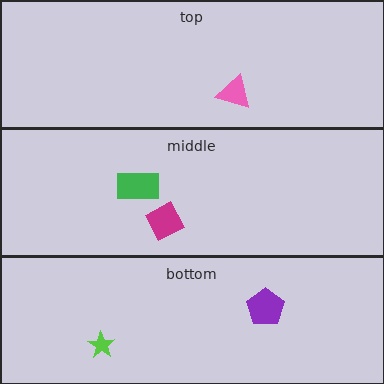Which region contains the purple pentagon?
The bottom region.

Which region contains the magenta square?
The middle region.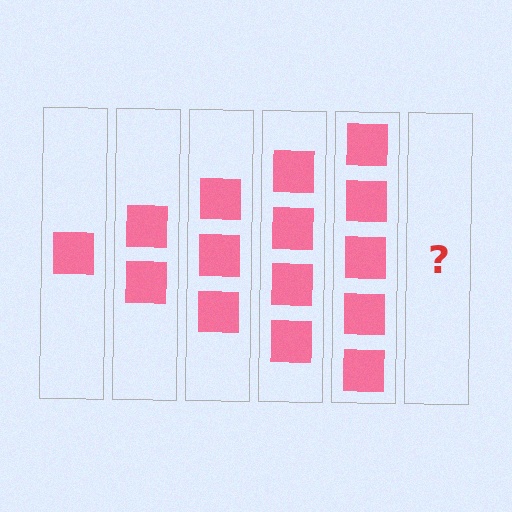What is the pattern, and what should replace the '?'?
The pattern is that each step adds one more square. The '?' should be 6 squares.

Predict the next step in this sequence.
The next step is 6 squares.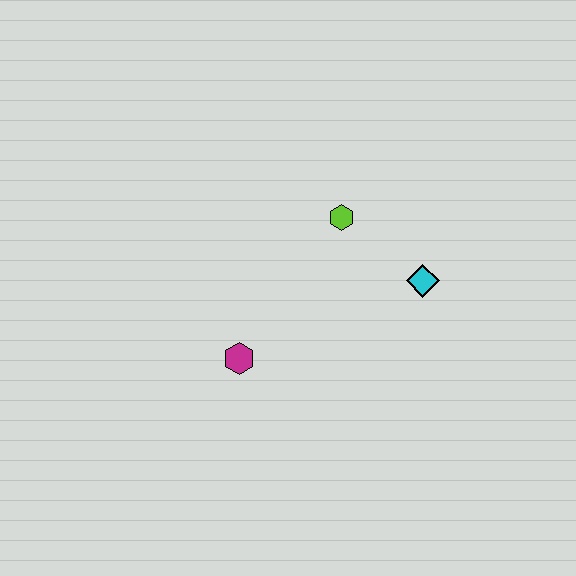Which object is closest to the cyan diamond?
The lime hexagon is closest to the cyan diamond.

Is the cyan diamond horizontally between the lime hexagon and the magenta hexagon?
No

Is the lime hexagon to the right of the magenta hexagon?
Yes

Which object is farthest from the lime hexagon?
The magenta hexagon is farthest from the lime hexagon.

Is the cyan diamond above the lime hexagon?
No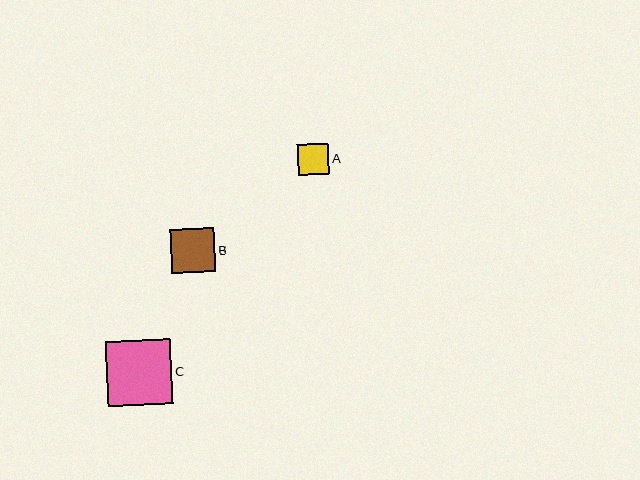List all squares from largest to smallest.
From largest to smallest: C, B, A.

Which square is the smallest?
Square A is the smallest with a size of approximately 31 pixels.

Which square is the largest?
Square C is the largest with a size of approximately 65 pixels.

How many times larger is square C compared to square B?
Square C is approximately 1.5 times the size of square B.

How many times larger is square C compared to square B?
Square C is approximately 1.5 times the size of square B.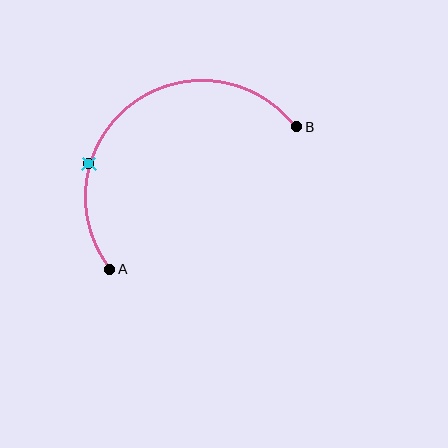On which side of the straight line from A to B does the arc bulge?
The arc bulges above and to the left of the straight line connecting A and B.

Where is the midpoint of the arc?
The arc midpoint is the point on the curve farthest from the straight line joining A and B. It sits above and to the left of that line.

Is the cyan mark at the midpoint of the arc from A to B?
No. The cyan mark lies on the arc but is closer to endpoint A. The arc midpoint would be at the point on the curve equidistant along the arc from both A and B.